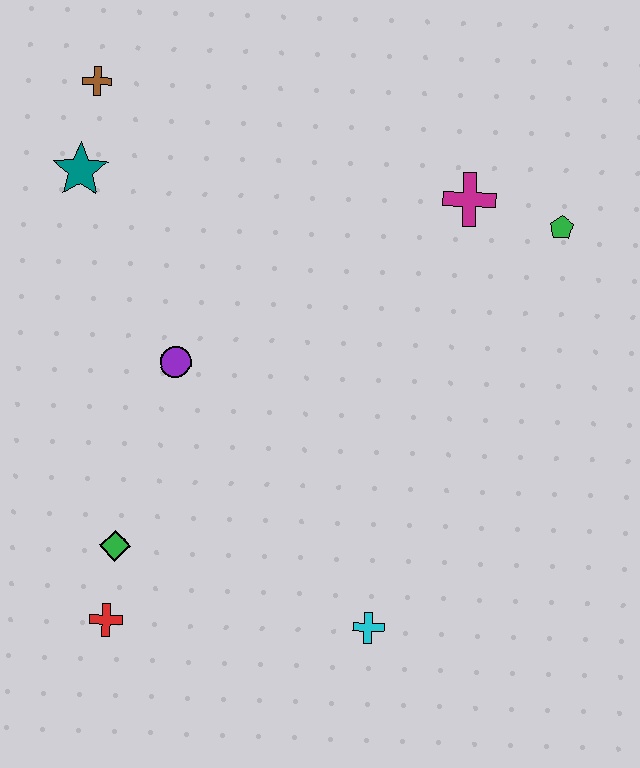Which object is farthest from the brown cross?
The cyan cross is farthest from the brown cross.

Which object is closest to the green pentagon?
The magenta cross is closest to the green pentagon.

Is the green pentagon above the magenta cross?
No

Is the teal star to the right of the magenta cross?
No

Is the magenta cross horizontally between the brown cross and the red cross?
No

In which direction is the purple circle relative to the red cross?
The purple circle is above the red cross.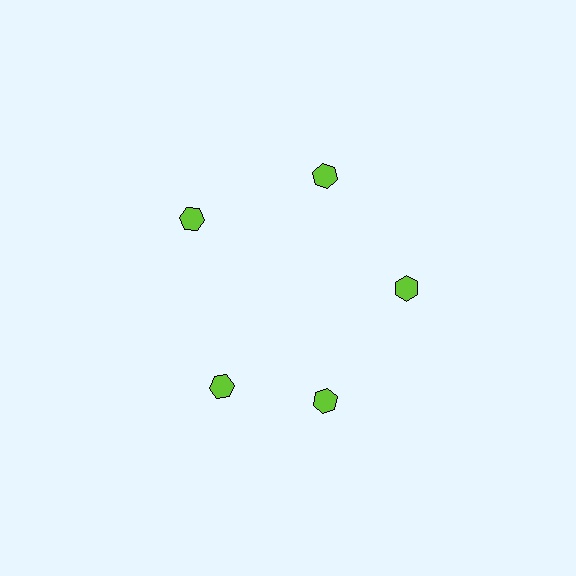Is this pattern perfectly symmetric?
No. The 5 lime hexagons are arranged in a ring, but one element near the 8 o'clock position is rotated out of alignment along the ring, breaking the 5-fold rotational symmetry.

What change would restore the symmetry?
The symmetry would be restored by rotating it back into even spacing with its neighbors so that all 5 hexagons sit at equal angles and equal distance from the center.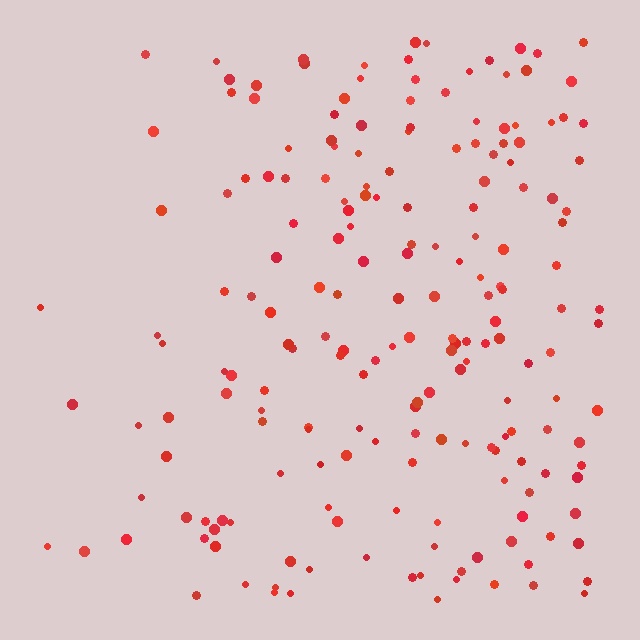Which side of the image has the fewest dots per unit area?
The left.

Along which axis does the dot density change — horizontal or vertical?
Horizontal.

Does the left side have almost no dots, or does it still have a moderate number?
Still a moderate number, just noticeably fewer than the right.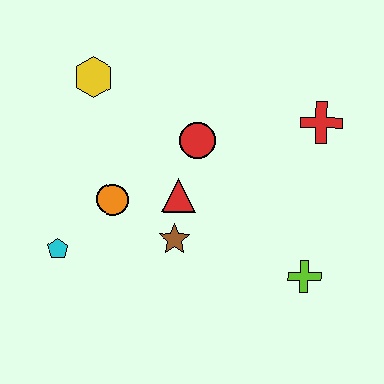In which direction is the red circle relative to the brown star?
The red circle is above the brown star.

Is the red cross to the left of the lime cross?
No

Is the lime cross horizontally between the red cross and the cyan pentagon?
Yes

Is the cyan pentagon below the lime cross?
No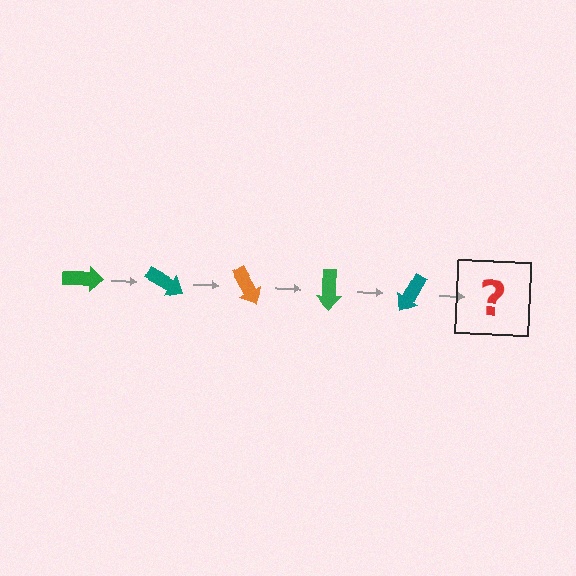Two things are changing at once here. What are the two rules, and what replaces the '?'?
The two rules are that it rotates 30 degrees each step and the color cycles through green, teal, and orange. The '?' should be an orange arrow, rotated 150 degrees from the start.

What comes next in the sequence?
The next element should be an orange arrow, rotated 150 degrees from the start.